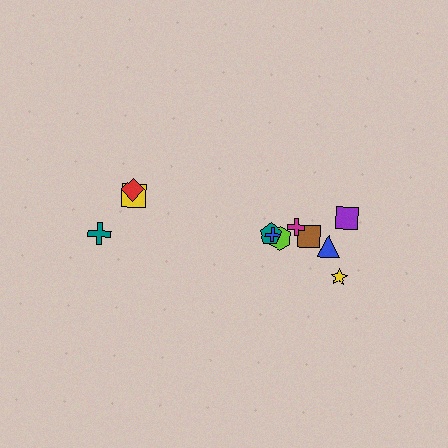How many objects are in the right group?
There are 8 objects.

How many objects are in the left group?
There are 3 objects.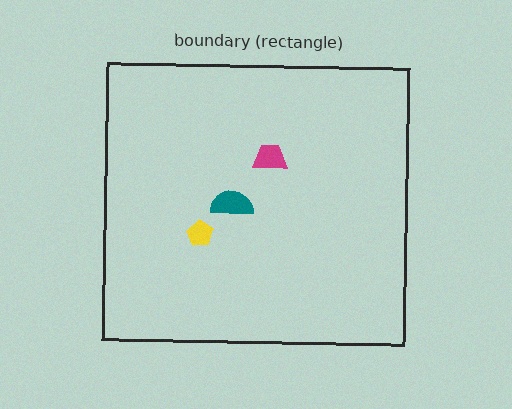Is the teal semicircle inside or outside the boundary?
Inside.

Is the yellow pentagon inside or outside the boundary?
Inside.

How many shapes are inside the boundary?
3 inside, 0 outside.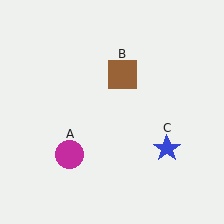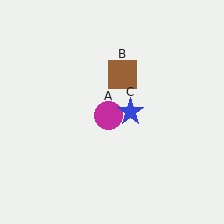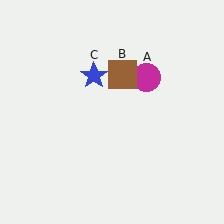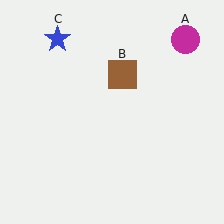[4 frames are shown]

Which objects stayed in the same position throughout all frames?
Brown square (object B) remained stationary.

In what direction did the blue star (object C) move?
The blue star (object C) moved up and to the left.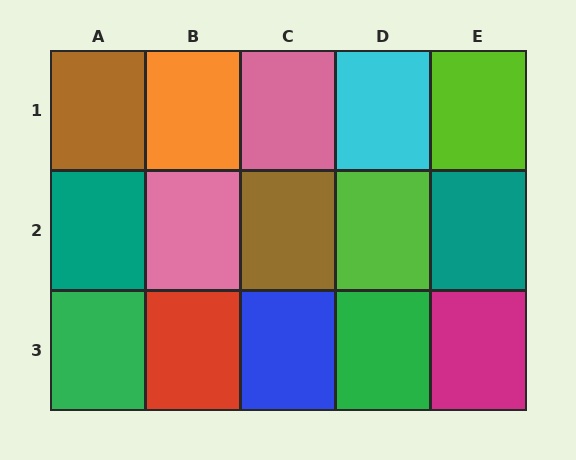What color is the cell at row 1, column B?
Orange.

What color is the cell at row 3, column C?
Blue.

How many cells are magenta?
1 cell is magenta.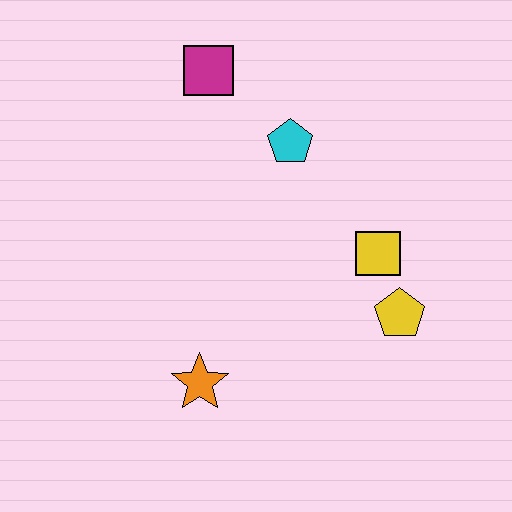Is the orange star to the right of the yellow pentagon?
No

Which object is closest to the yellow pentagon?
The yellow square is closest to the yellow pentagon.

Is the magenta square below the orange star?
No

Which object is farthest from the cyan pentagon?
The orange star is farthest from the cyan pentagon.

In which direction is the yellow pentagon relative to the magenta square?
The yellow pentagon is below the magenta square.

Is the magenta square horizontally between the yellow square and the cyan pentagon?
No